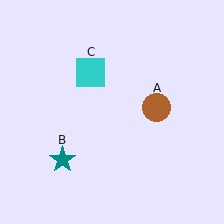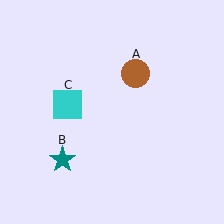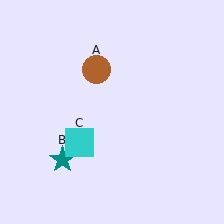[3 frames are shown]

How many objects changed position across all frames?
2 objects changed position: brown circle (object A), cyan square (object C).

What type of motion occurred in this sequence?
The brown circle (object A), cyan square (object C) rotated counterclockwise around the center of the scene.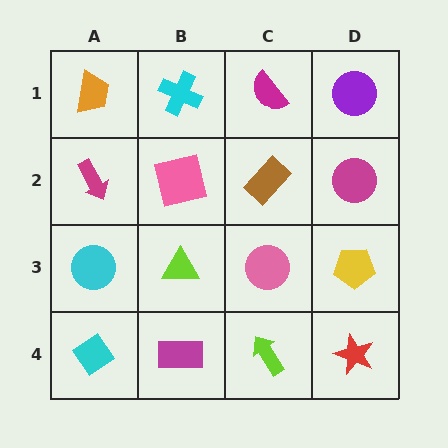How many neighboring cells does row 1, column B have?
3.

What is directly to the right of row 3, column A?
A lime triangle.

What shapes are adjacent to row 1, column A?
A magenta arrow (row 2, column A), a cyan cross (row 1, column B).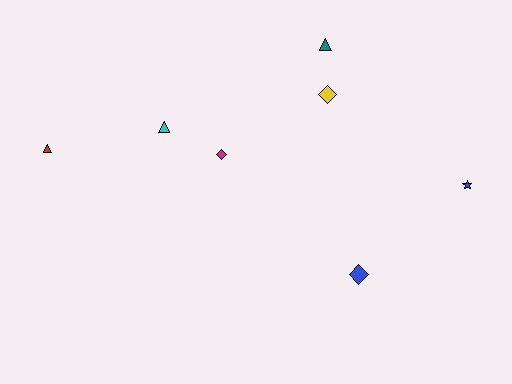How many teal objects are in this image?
There is 1 teal object.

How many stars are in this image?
There is 1 star.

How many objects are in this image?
There are 7 objects.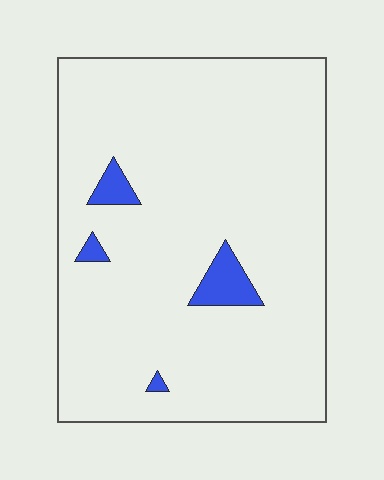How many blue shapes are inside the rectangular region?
4.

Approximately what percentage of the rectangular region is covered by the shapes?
Approximately 5%.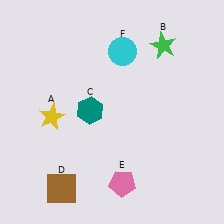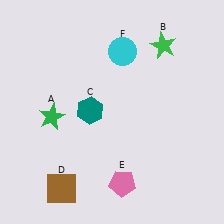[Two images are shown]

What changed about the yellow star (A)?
In Image 1, A is yellow. In Image 2, it changed to green.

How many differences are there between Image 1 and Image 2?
There is 1 difference between the two images.